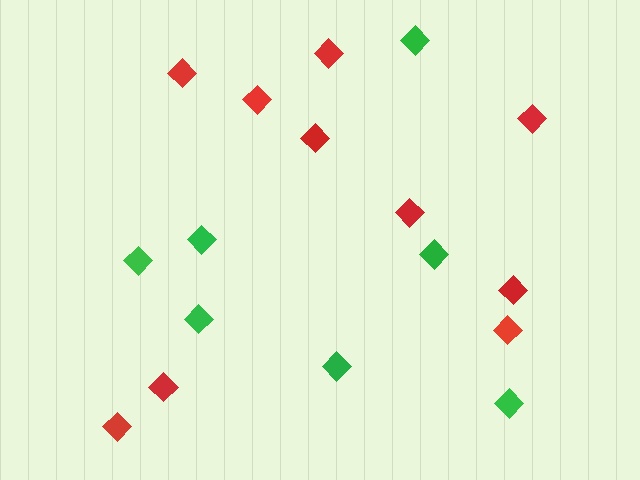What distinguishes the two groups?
There are 2 groups: one group of red diamonds (10) and one group of green diamonds (7).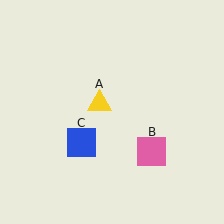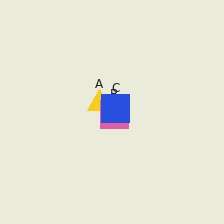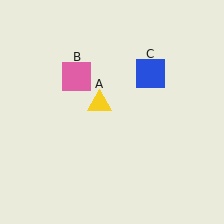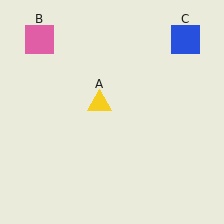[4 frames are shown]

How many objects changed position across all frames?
2 objects changed position: pink square (object B), blue square (object C).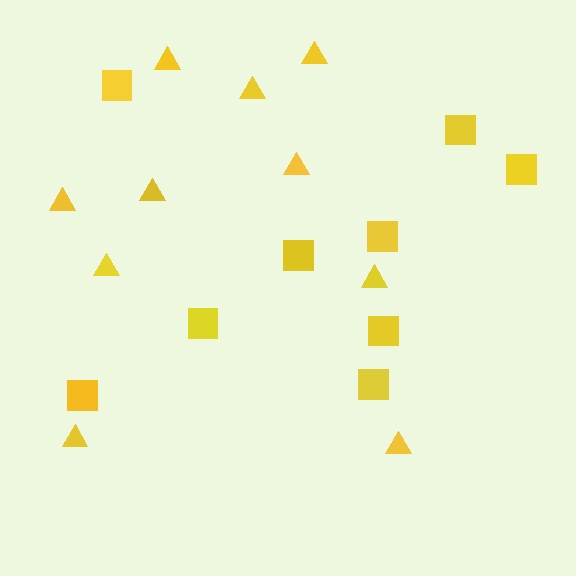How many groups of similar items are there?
There are 2 groups: one group of triangles (10) and one group of squares (9).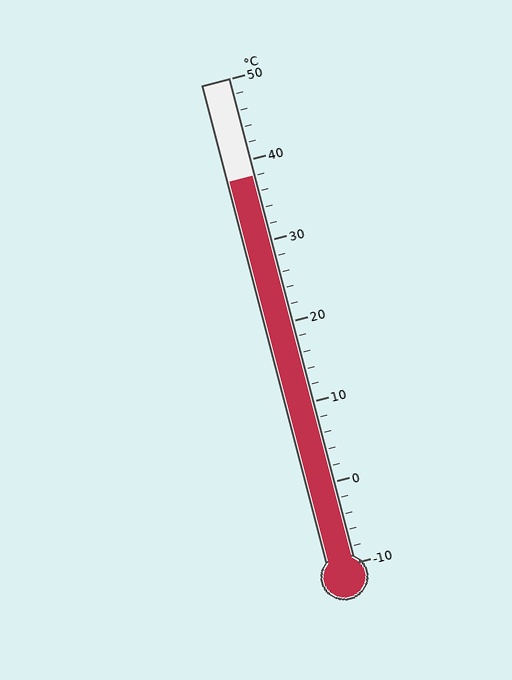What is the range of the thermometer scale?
The thermometer scale ranges from -10°C to 50°C.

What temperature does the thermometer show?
The thermometer shows approximately 38°C.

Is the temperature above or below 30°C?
The temperature is above 30°C.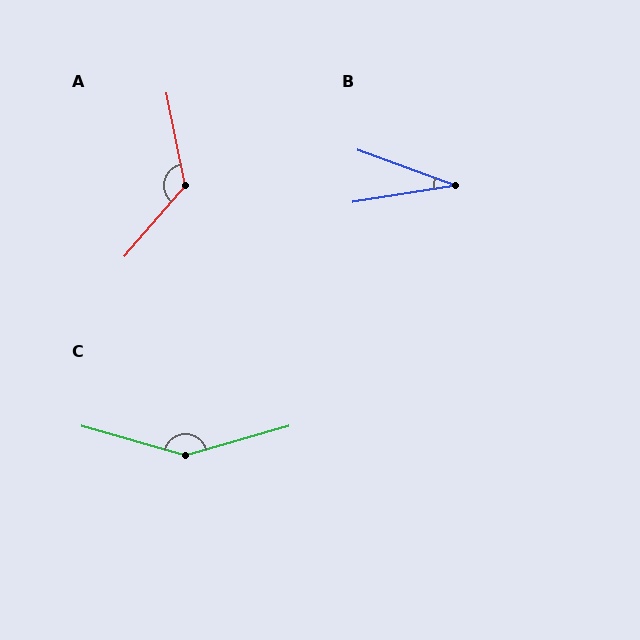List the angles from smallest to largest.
B (29°), A (128°), C (148°).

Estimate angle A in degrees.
Approximately 128 degrees.